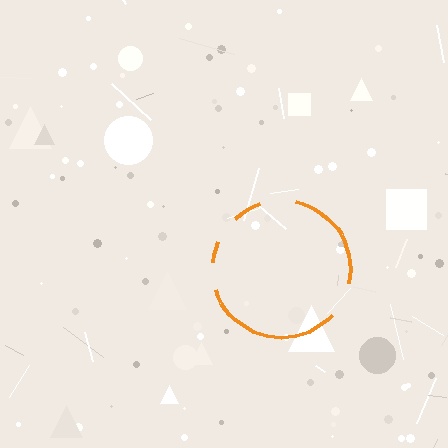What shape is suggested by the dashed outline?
The dashed outline suggests a circle.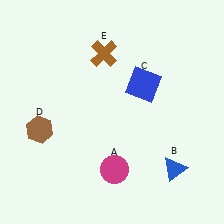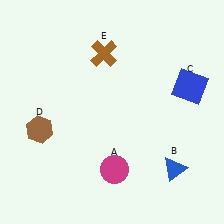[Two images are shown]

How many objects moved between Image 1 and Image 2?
1 object moved between the two images.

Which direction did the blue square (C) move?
The blue square (C) moved right.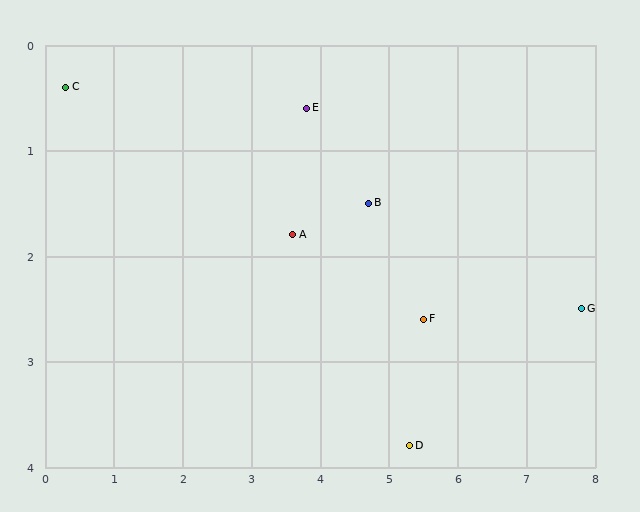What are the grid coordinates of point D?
Point D is at approximately (5.3, 3.8).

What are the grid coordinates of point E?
Point E is at approximately (3.8, 0.6).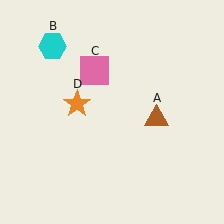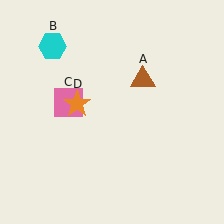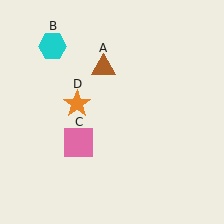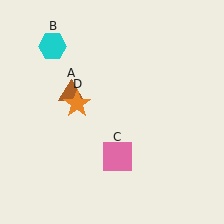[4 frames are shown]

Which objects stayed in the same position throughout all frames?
Cyan hexagon (object B) and orange star (object D) remained stationary.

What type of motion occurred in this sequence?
The brown triangle (object A), pink square (object C) rotated counterclockwise around the center of the scene.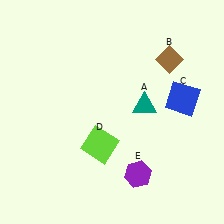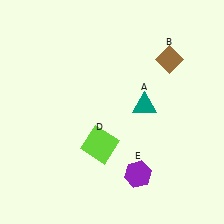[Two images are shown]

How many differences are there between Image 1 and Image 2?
There is 1 difference between the two images.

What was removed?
The blue square (C) was removed in Image 2.